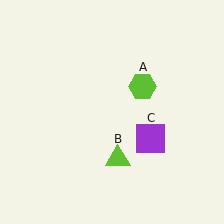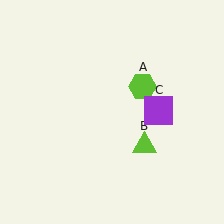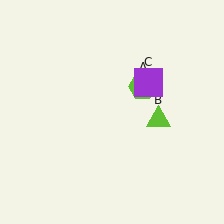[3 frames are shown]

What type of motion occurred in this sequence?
The lime triangle (object B), purple square (object C) rotated counterclockwise around the center of the scene.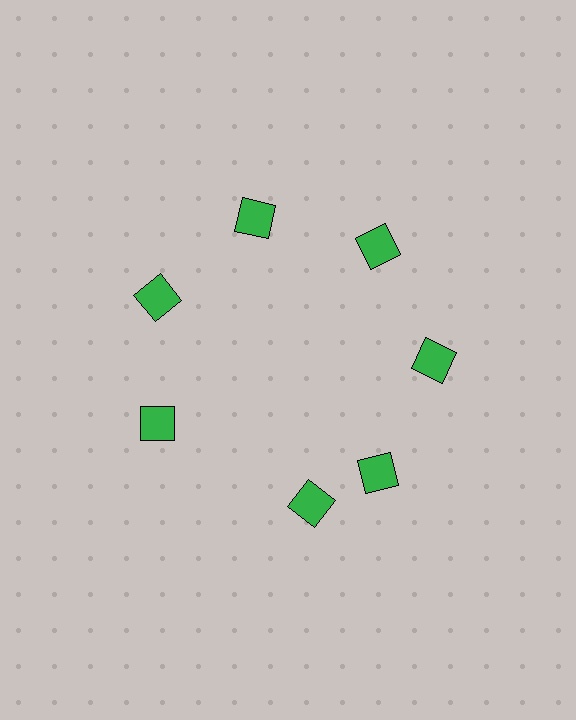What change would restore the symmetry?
The symmetry would be restored by rotating it back into even spacing with its neighbors so that all 7 diamonds sit at equal angles and equal distance from the center.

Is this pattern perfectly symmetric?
No. The 7 green diamonds are arranged in a ring, but one element near the 6 o'clock position is rotated out of alignment along the ring, breaking the 7-fold rotational symmetry.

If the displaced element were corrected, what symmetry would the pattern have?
It would have 7-fold rotational symmetry — the pattern would map onto itself every 51 degrees.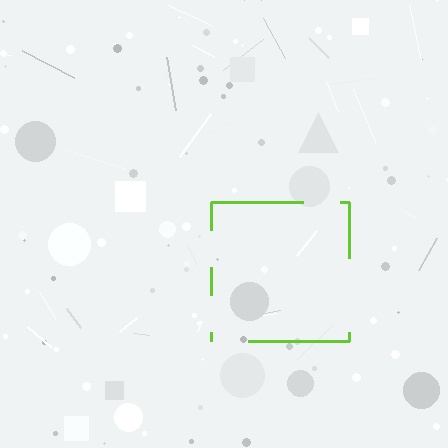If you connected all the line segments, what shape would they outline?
They would outline a square.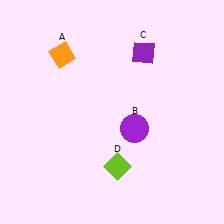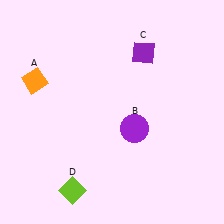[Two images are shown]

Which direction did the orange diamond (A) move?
The orange diamond (A) moved left.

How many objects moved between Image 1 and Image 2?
2 objects moved between the two images.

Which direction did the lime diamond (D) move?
The lime diamond (D) moved left.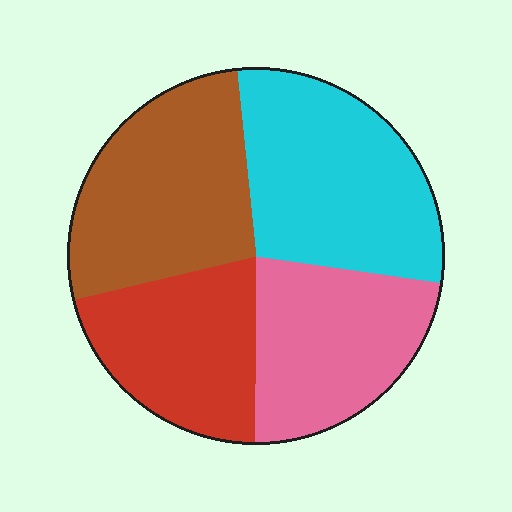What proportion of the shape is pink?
Pink covers roughly 25% of the shape.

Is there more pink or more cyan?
Cyan.